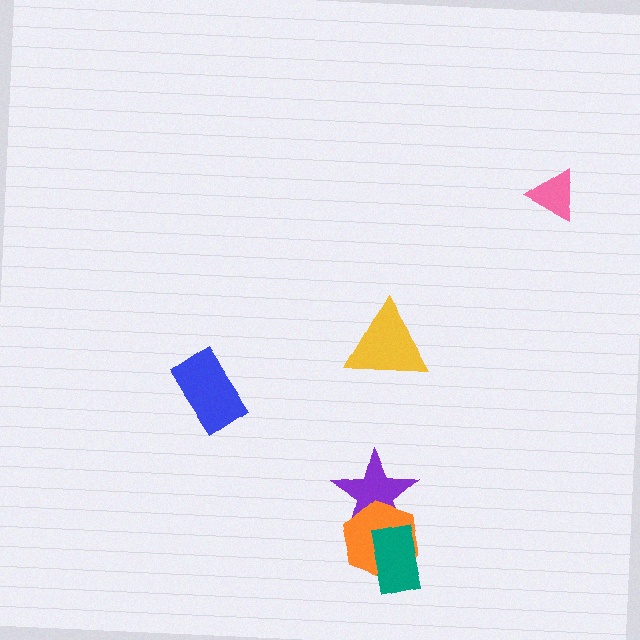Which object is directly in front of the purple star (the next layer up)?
The orange hexagon is directly in front of the purple star.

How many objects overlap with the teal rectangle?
2 objects overlap with the teal rectangle.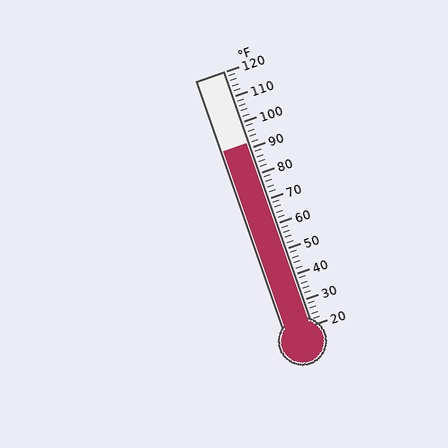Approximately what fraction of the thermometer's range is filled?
The thermometer is filled to approximately 70% of its range.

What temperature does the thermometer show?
The thermometer shows approximately 92°F.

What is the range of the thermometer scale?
The thermometer scale ranges from 20°F to 120°F.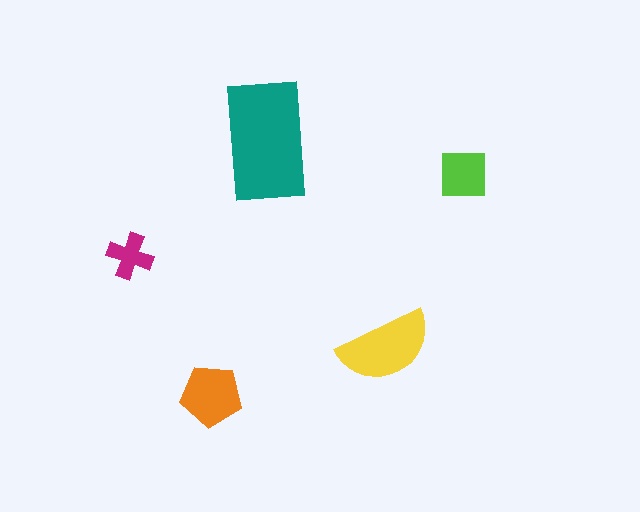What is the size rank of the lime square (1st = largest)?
4th.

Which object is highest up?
The teal rectangle is topmost.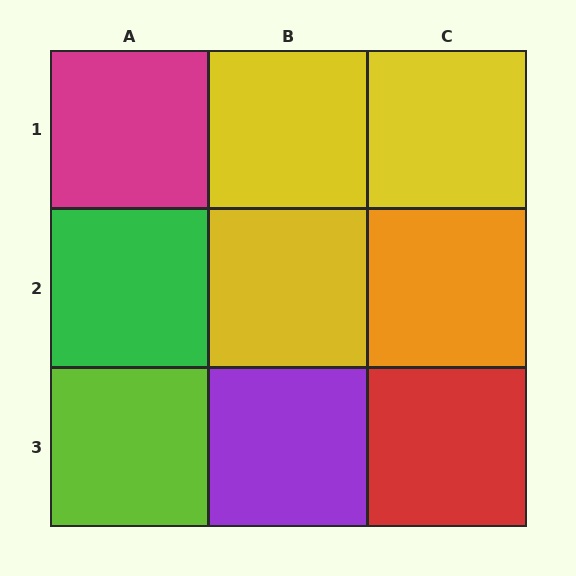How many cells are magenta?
1 cell is magenta.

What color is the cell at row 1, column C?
Yellow.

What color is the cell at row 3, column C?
Red.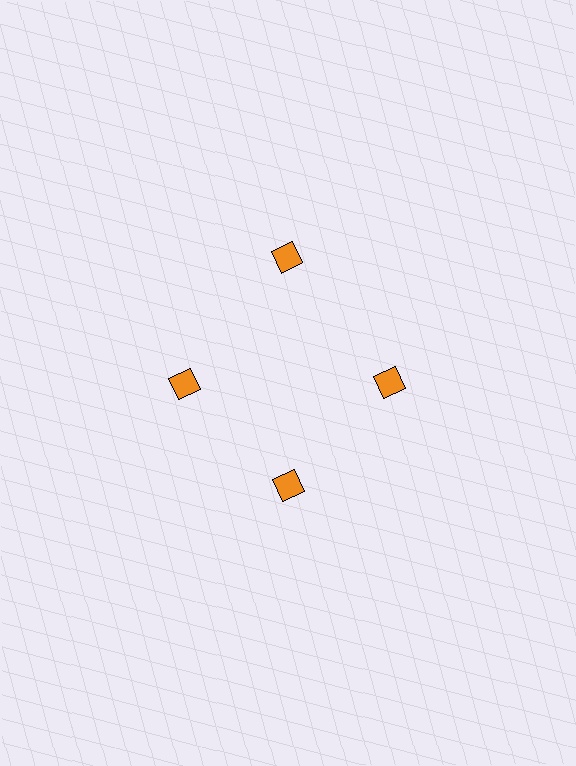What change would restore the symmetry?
The symmetry would be restored by moving it inward, back onto the ring so that all 4 squares sit at equal angles and equal distance from the center.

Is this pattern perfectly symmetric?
No. The 4 orange squares are arranged in a ring, but one element near the 12 o'clock position is pushed outward from the center, breaking the 4-fold rotational symmetry.